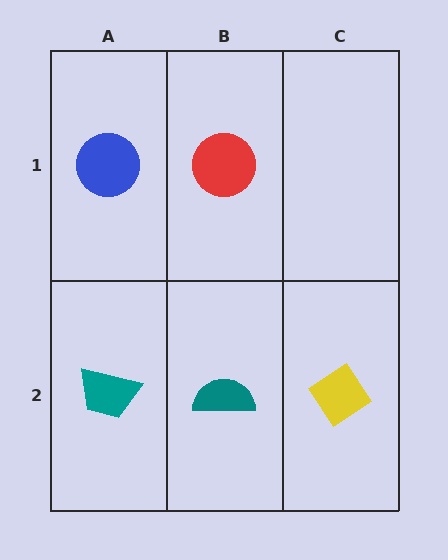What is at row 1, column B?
A red circle.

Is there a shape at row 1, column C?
No, that cell is empty.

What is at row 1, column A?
A blue circle.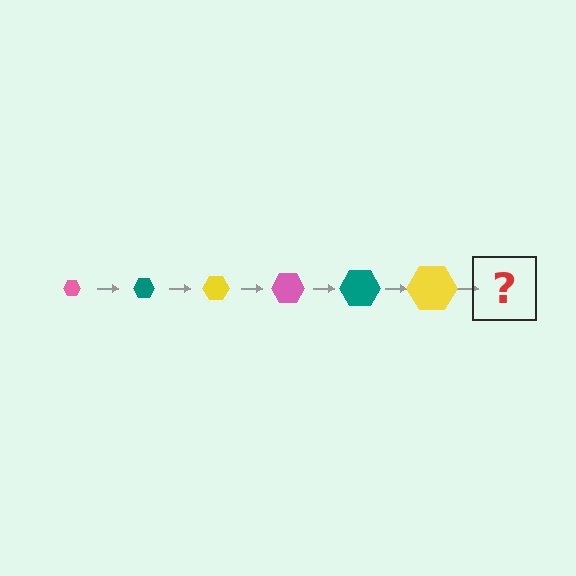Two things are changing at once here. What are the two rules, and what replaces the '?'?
The two rules are that the hexagon grows larger each step and the color cycles through pink, teal, and yellow. The '?' should be a pink hexagon, larger than the previous one.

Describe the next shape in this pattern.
It should be a pink hexagon, larger than the previous one.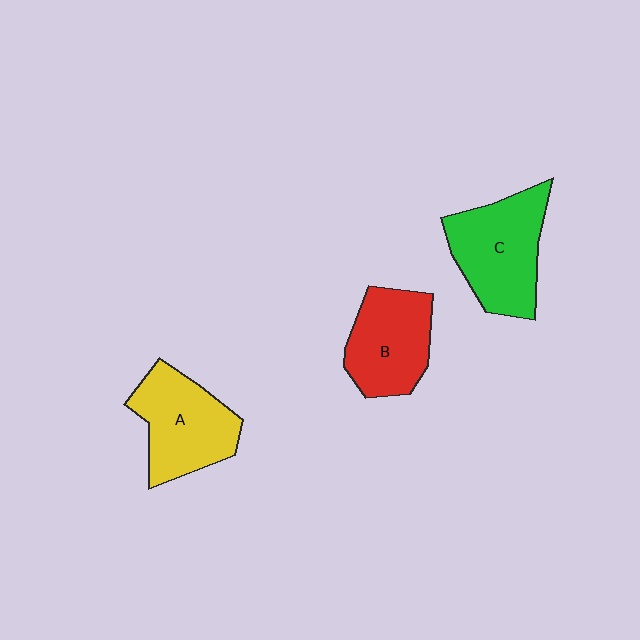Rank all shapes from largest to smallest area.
From largest to smallest: C (green), A (yellow), B (red).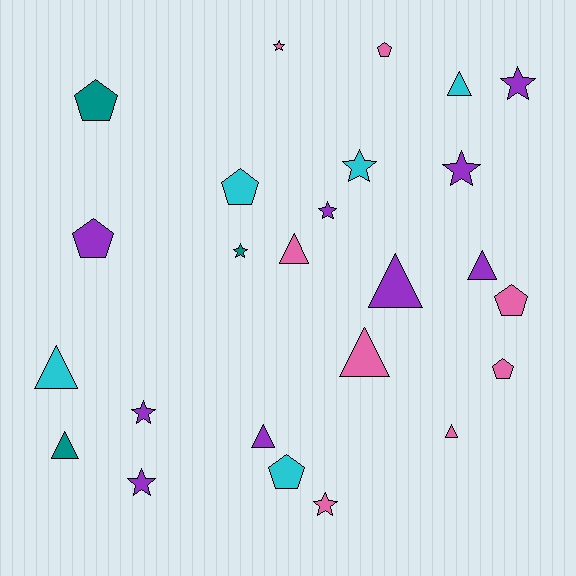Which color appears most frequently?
Purple, with 9 objects.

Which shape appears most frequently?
Star, with 9 objects.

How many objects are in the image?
There are 25 objects.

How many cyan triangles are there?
There are 2 cyan triangles.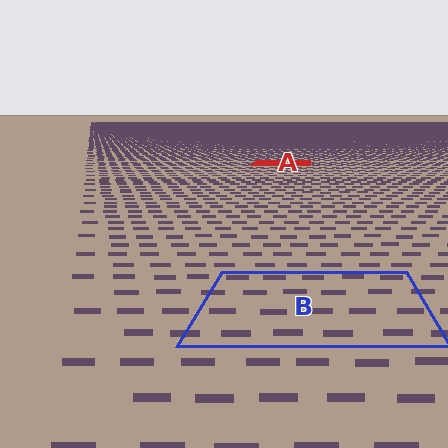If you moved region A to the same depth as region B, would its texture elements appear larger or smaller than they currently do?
They would appear larger. At a closer depth, the same texture elements are projected at a bigger on-screen size.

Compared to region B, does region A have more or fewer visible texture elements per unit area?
Region A has more texture elements per unit area — they are packed more densely because it is farther away.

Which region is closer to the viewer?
Region B is closer. The texture elements there are larger and more spread out.